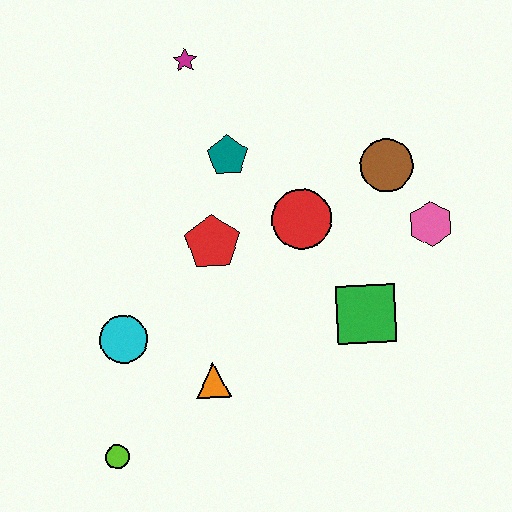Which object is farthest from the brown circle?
The lime circle is farthest from the brown circle.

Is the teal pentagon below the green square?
No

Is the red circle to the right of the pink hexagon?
No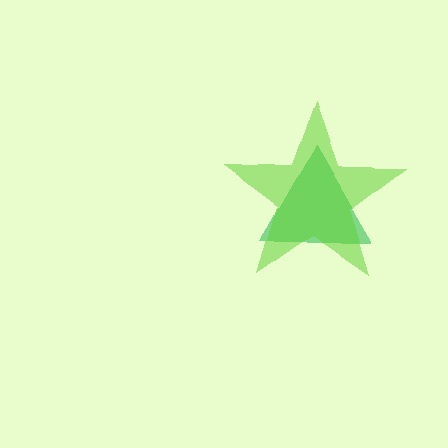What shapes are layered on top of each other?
The layered shapes are: a green triangle, a lime star.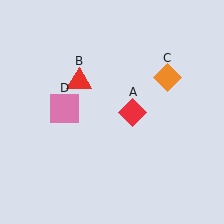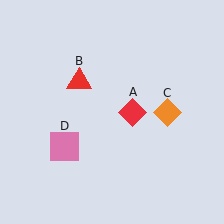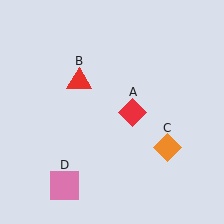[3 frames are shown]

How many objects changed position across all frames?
2 objects changed position: orange diamond (object C), pink square (object D).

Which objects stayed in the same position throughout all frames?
Red diamond (object A) and red triangle (object B) remained stationary.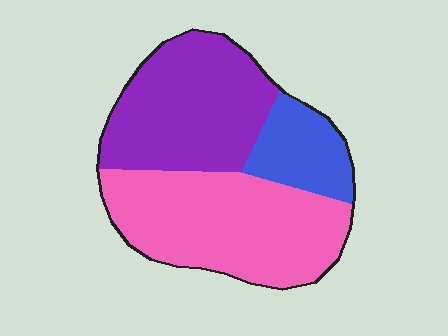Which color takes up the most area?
Pink, at roughly 45%.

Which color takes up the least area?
Blue, at roughly 15%.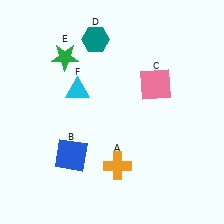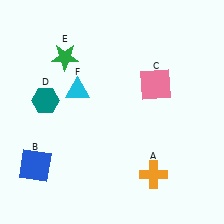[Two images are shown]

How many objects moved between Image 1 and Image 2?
3 objects moved between the two images.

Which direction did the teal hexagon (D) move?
The teal hexagon (D) moved down.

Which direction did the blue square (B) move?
The blue square (B) moved left.